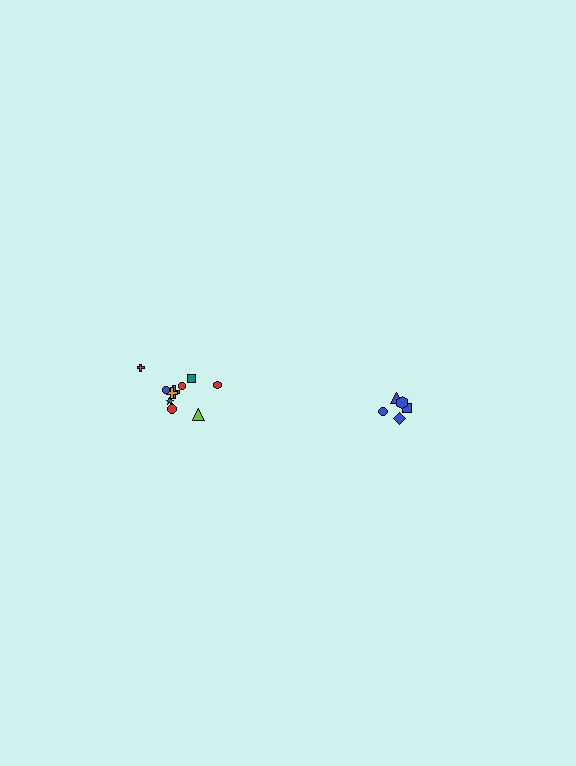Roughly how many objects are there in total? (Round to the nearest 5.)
Roughly 15 objects in total.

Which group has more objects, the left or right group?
The left group.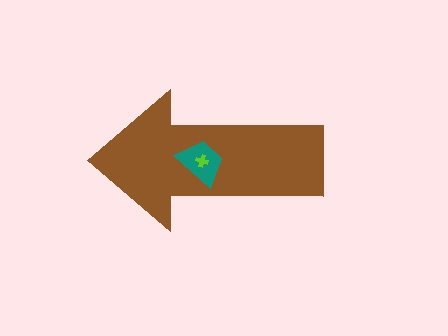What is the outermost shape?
The brown arrow.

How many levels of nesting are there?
3.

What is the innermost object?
The lime cross.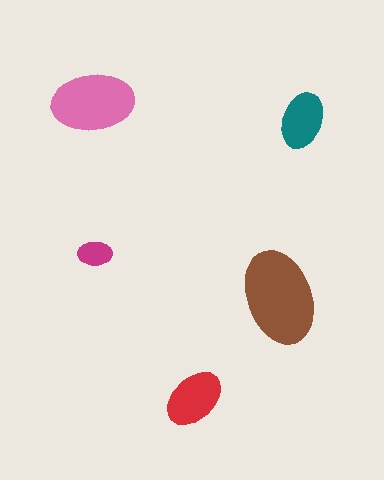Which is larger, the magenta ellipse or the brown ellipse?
The brown one.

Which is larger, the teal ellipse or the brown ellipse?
The brown one.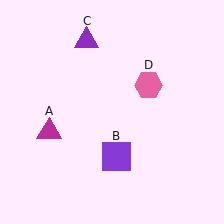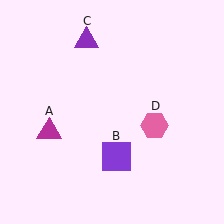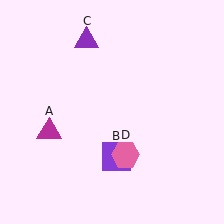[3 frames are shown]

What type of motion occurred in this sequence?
The pink hexagon (object D) rotated clockwise around the center of the scene.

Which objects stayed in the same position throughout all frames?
Magenta triangle (object A) and purple square (object B) and purple triangle (object C) remained stationary.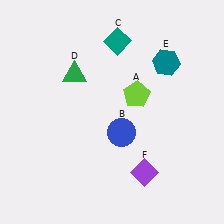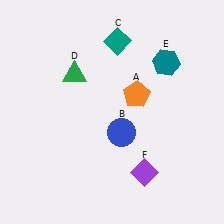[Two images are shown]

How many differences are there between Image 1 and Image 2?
There is 1 difference between the two images.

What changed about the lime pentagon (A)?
In Image 1, A is lime. In Image 2, it changed to orange.